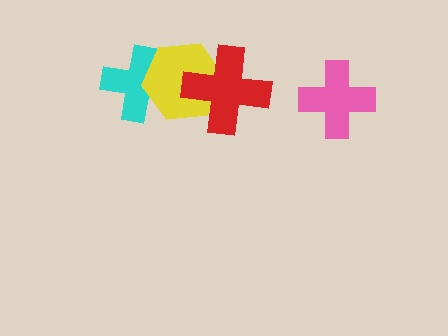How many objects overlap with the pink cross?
0 objects overlap with the pink cross.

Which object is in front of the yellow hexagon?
The red cross is in front of the yellow hexagon.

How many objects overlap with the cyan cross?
1 object overlaps with the cyan cross.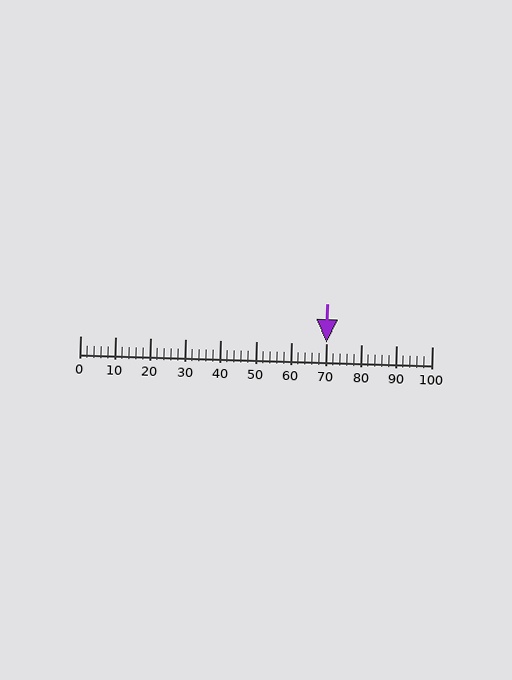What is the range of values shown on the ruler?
The ruler shows values from 0 to 100.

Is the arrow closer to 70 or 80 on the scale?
The arrow is closer to 70.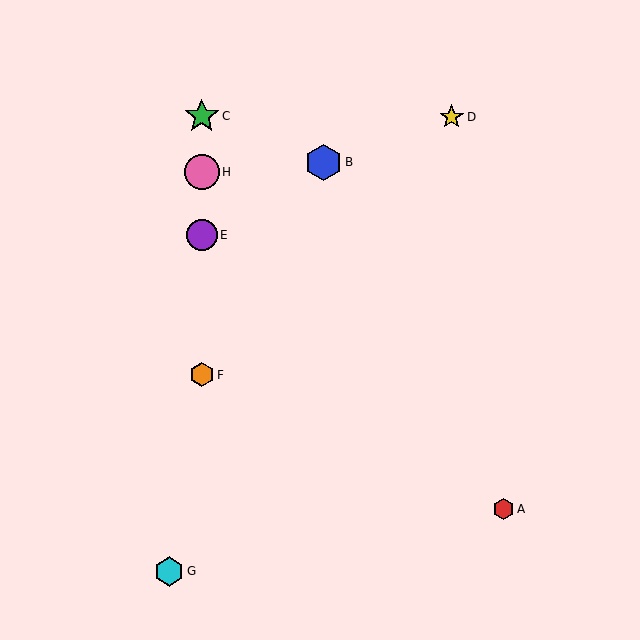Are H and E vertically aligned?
Yes, both are at x≈202.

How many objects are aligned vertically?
4 objects (C, E, F, H) are aligned vertically.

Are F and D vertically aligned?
No, F is at x≈202 and D is at x≈452.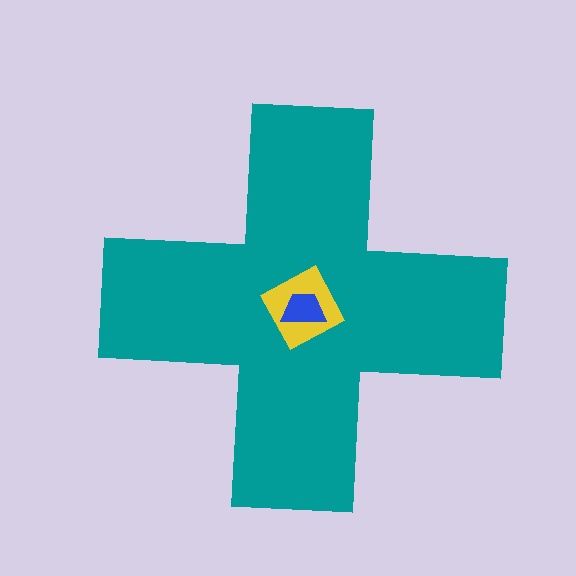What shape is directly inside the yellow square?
The blue trapezoid.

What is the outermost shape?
The teal cross.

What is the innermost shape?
The blue trapezoid.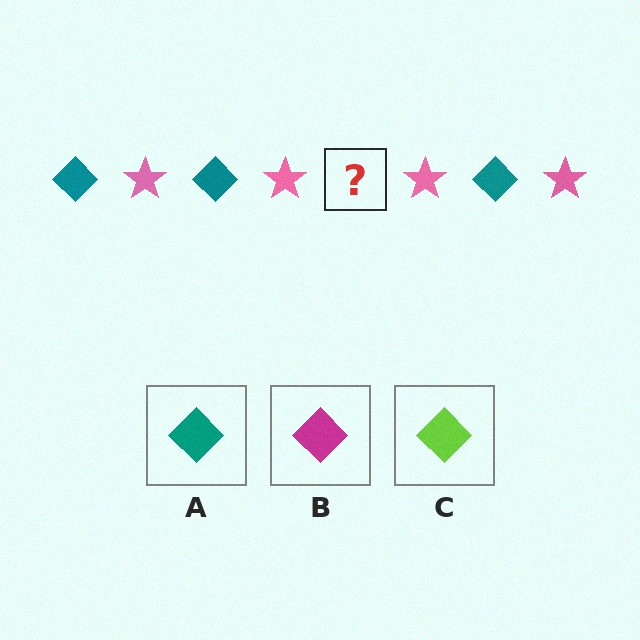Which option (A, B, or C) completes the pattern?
A.